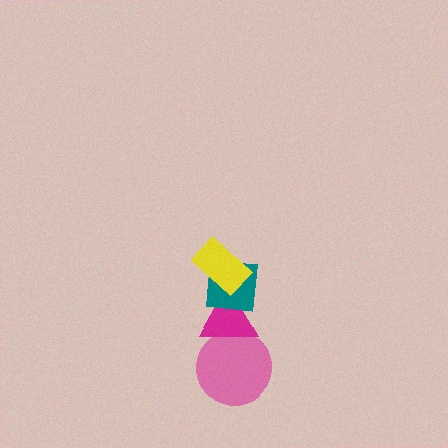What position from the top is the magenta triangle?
The magenta triangle is 3rd from the top.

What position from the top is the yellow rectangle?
The yellow rectangle is 1st from the top.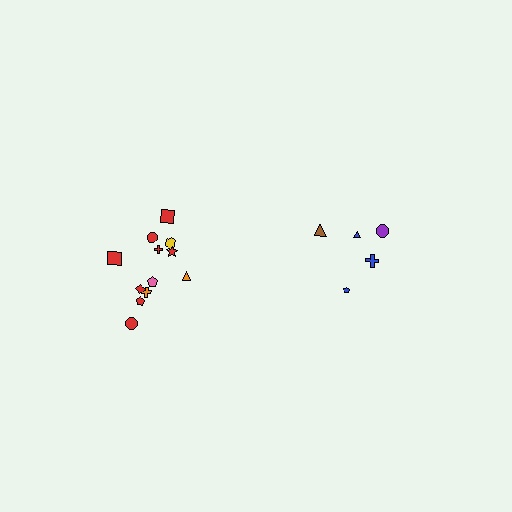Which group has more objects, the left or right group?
The left group.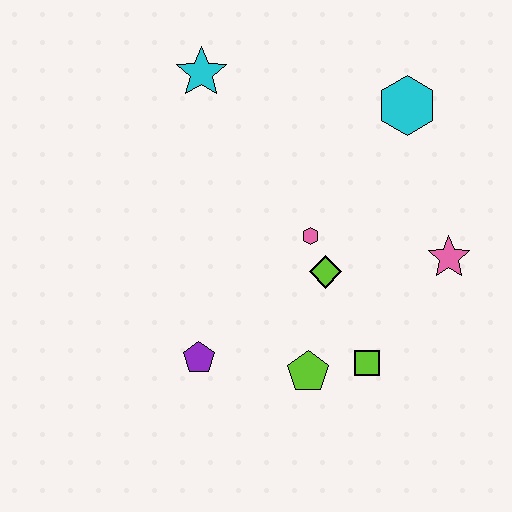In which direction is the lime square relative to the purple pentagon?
The lime square is to the right of the purple pentagon.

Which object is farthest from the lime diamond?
The cyan star is farthest from the lime diamond.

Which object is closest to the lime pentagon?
The lime square is closest to the lime pentagon.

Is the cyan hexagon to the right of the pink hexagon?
Yes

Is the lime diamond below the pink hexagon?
Yes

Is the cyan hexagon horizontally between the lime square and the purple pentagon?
No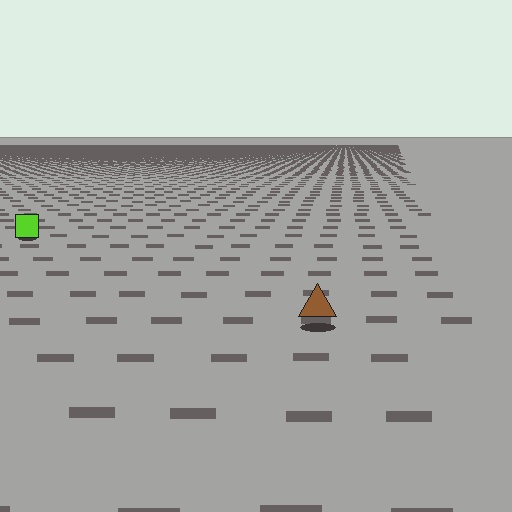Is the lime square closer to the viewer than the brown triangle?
No. The brown triangle is closer — you can tell from the texture gradient: the ground texture is coarser near it.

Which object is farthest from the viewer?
The lime square is farthest from the viewer. It appears smaller and the ground texture around it is denser.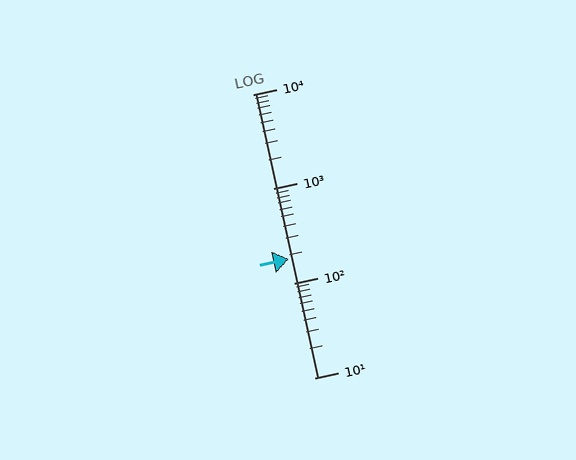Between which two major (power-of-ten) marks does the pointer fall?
The pointer is between 100 and 1000.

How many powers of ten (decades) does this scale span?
The scale spans 3 decades, from 10 to 10000.